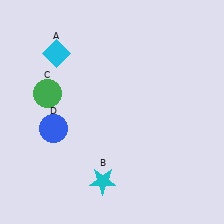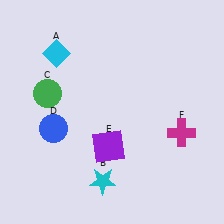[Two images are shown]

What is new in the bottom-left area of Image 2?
A purple square (E) was added in the bottom-left area of Image 2.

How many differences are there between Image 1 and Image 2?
There are 2 differences between the two images.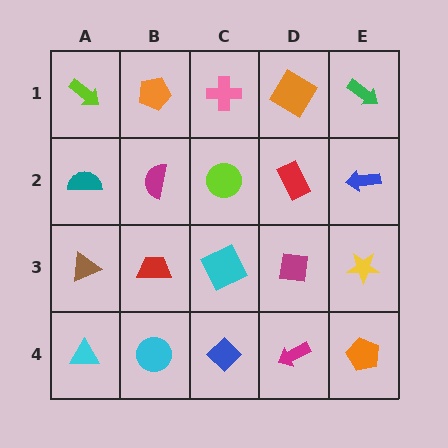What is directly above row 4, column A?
A brown triangle.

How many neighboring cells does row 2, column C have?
4.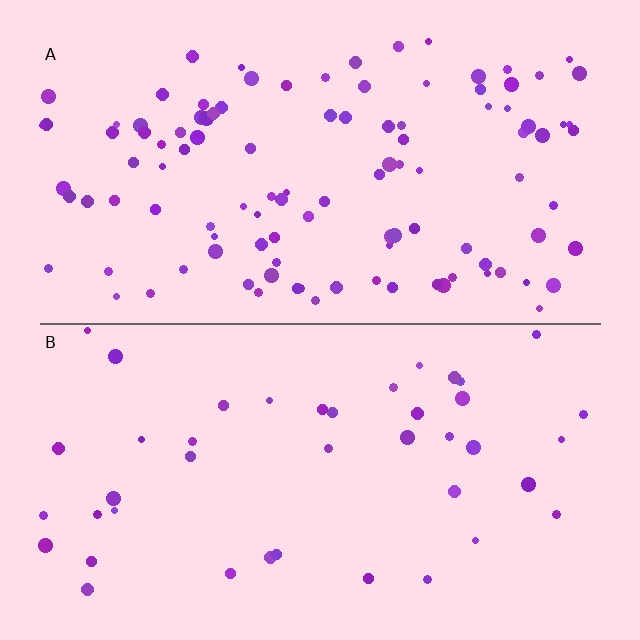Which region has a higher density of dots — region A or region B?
A (the top).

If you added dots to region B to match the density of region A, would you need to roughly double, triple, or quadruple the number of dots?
Approximately triple.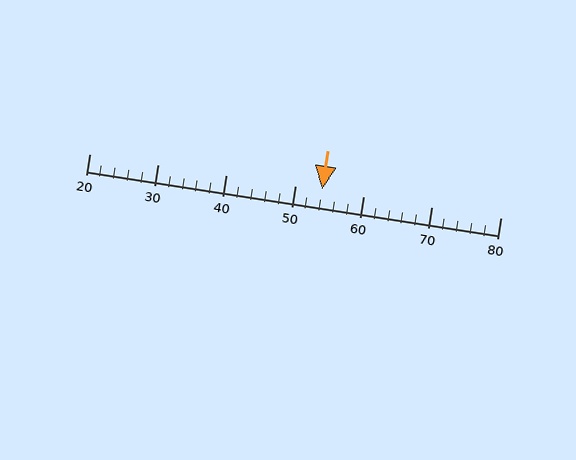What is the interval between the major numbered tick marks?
The major tick marks are spaced 10 units apart.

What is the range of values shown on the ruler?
The ruler shows values from 20 to 80.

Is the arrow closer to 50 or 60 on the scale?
The arrow is closer to 50.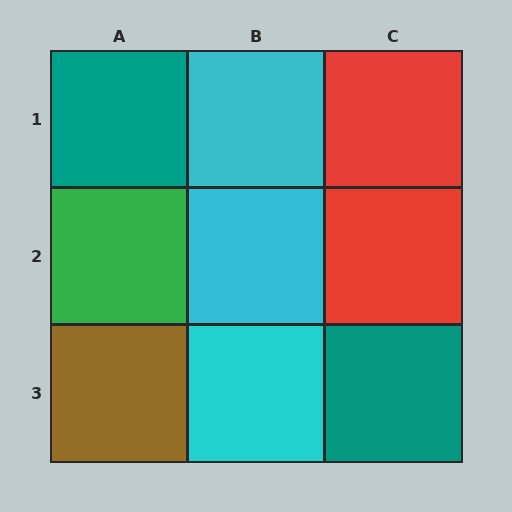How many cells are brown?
1 cell is brown.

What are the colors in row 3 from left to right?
Brown, cyan, teal.